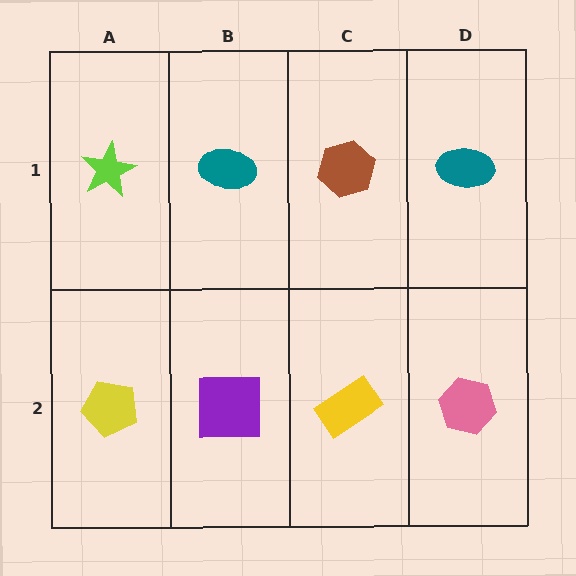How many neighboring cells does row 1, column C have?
3.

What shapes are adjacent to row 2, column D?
A teal ellipse (row 1, column D), a yellow rectangle (row 2, column C).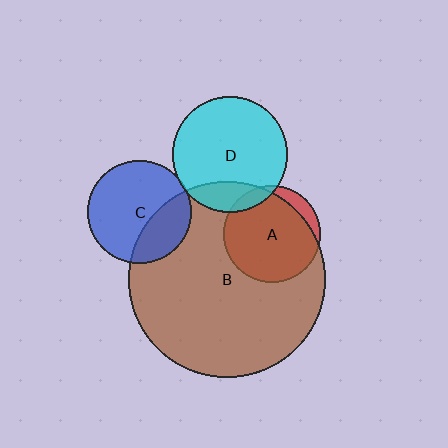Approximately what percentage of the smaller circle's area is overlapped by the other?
Approximately 20%.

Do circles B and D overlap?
Yes.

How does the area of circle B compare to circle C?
Approximately 3.6 times.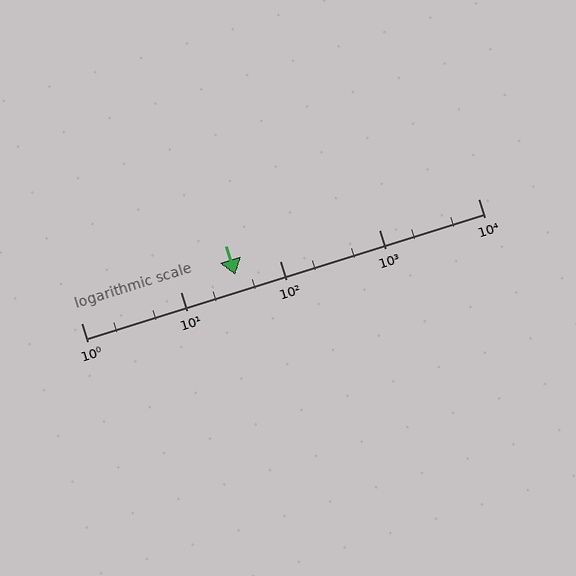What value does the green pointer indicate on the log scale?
The pointer indicates approximately 36.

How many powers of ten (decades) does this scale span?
The scale spans 4 decades, from 1 to 10000.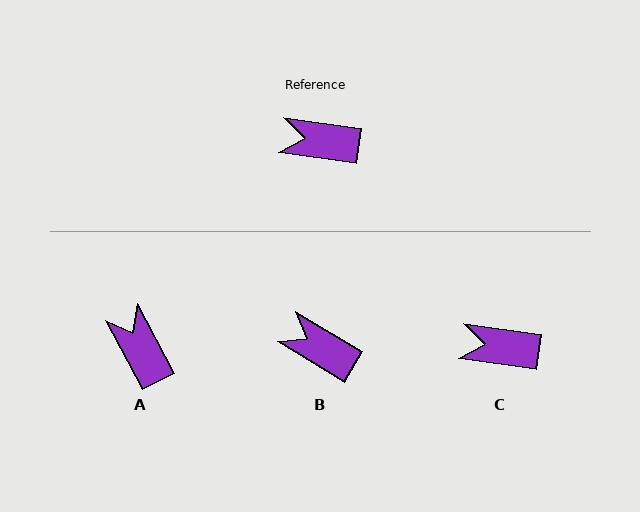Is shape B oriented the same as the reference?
No, it is off by about 23 degrees.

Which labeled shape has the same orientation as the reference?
C.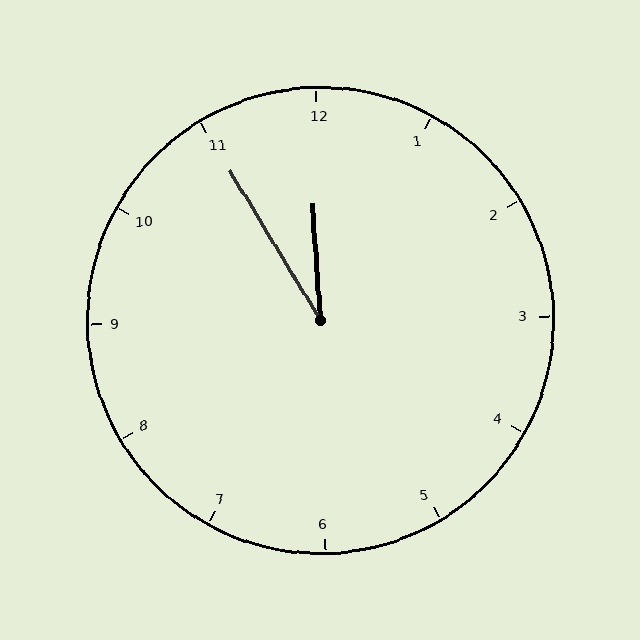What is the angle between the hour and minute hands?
Approximately 28 degrees.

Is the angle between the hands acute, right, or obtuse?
It is acute.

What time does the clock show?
11:55.